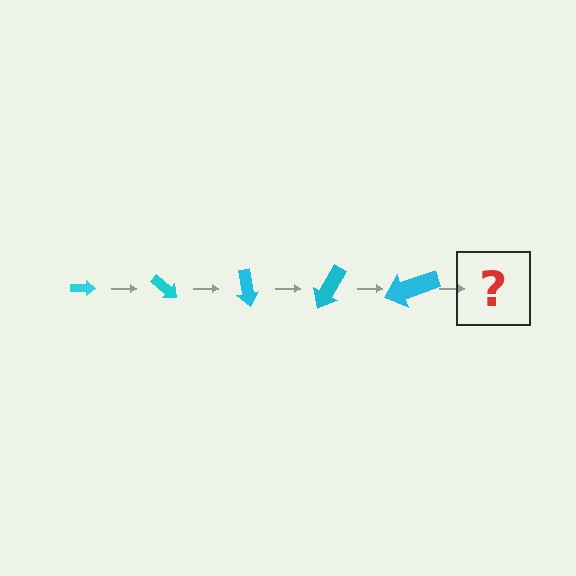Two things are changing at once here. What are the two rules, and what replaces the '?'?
The two rules are that the arrow grows larger each step and it rotates 40 degrees each step. The '?' should be an arrow, larger than the previous one and rotated 200 degrees from the start.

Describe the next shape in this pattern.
It should be an arrow, larger than the previous one and rotated 200 degrees from the start.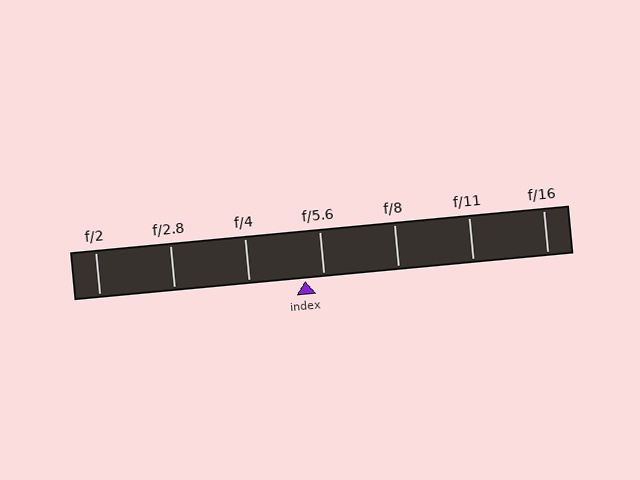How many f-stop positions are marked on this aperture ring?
There are 7 f-stop positions marked.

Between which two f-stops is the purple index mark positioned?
The index mark is between f/4 and f/5.6.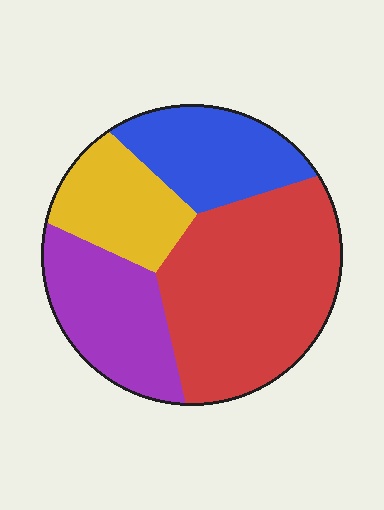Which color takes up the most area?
Red, at roughly 45%.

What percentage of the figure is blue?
Blue takes up about one fifth (1/5) of the figure.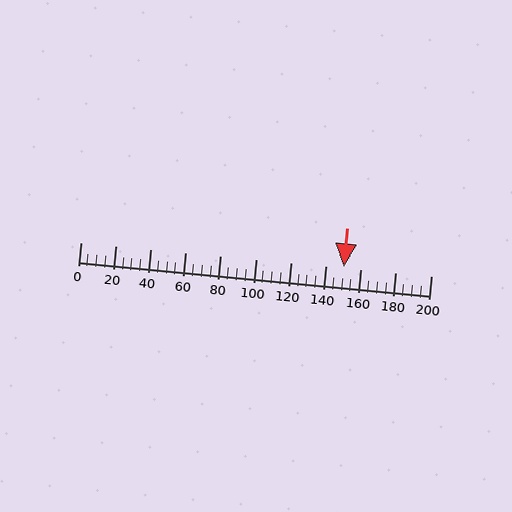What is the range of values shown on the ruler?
The ruler shows values from 0 to 200.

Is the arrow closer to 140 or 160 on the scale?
The arrow is closer to 160.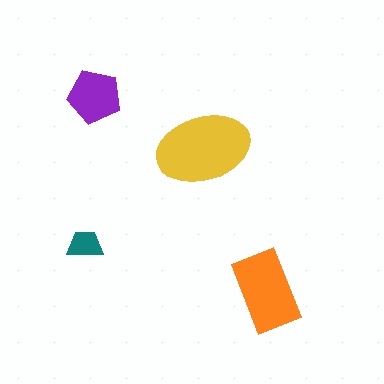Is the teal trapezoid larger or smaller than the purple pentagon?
Smaller.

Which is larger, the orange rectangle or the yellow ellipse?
The yellow ellipse.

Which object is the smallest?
The teal trapezoid.